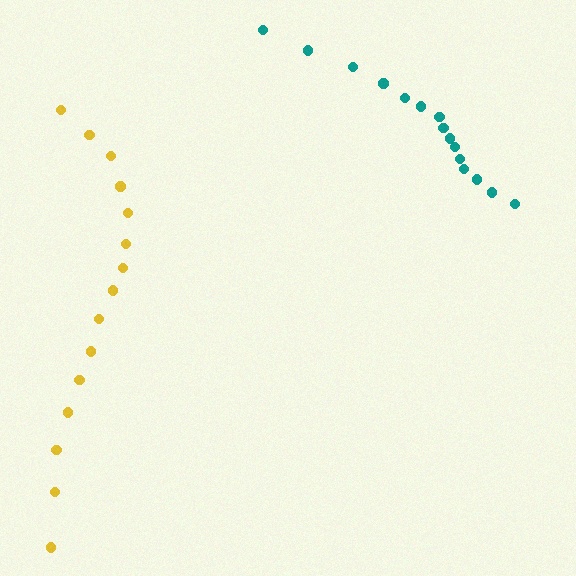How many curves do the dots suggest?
There are 2 distinct paths.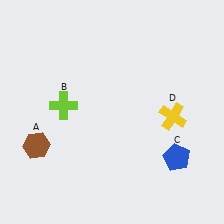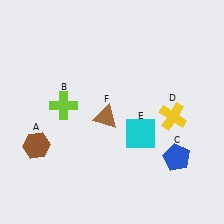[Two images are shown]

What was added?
A cyan square (E), a brown triangle (F) were added in Image 2.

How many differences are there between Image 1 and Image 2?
There are 2 differences between the two images.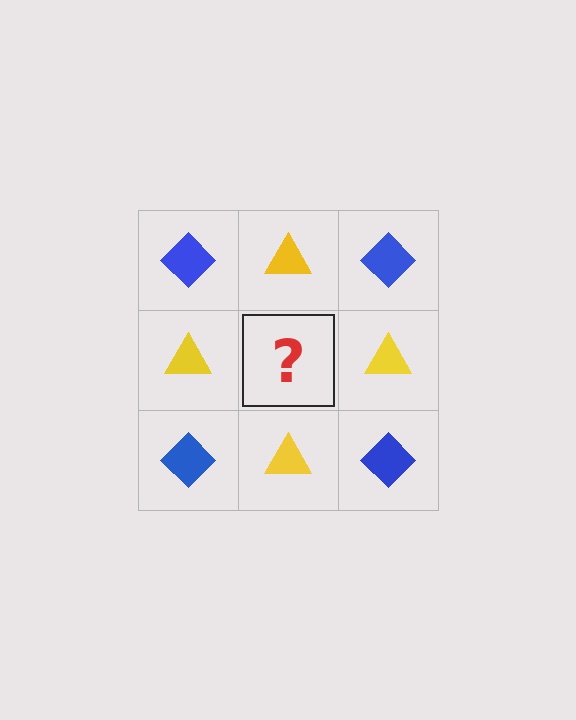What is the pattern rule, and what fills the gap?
The rule is that it alternates blue diamond and yellow triangle in a checkerboard pattern. The gap should be filled with a blue diamond.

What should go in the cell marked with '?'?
The missing cell should contain a blue diamond.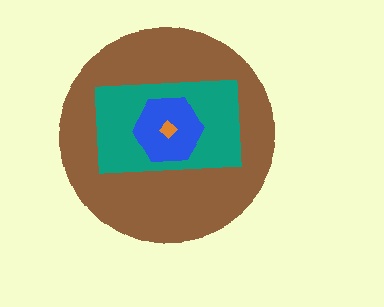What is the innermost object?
The orange diamond.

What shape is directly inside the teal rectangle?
The blue hexagon.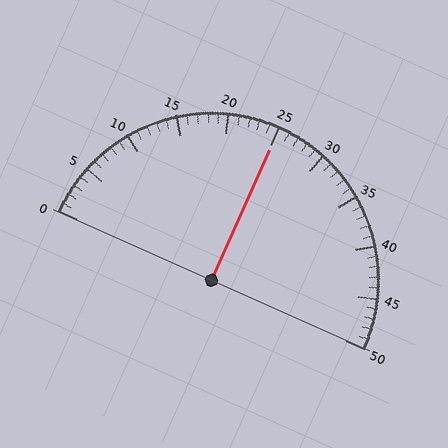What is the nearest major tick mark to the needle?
The nearest major tick mark is 25.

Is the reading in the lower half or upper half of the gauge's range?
The reading is in the upper half of the range (0 to 50).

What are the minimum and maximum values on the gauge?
The gauge ranges from 0 to 50.